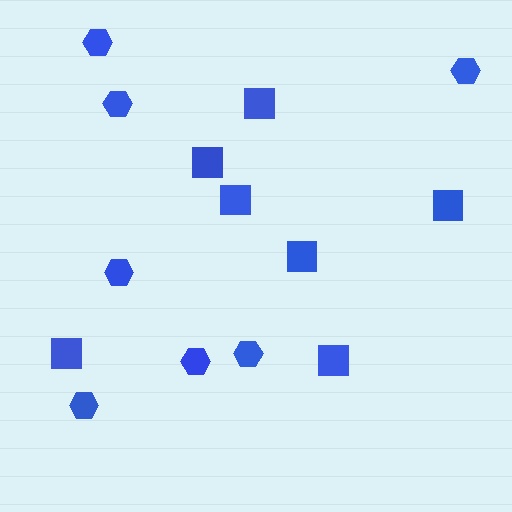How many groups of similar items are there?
There are 2 groups: one group of hexagons (7) and one group of squares (7).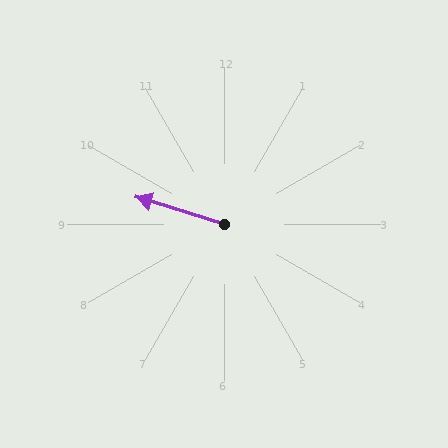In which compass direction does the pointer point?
West.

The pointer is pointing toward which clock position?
Roughly 10 o'clock.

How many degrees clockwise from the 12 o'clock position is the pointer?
Approximately 287 degrees.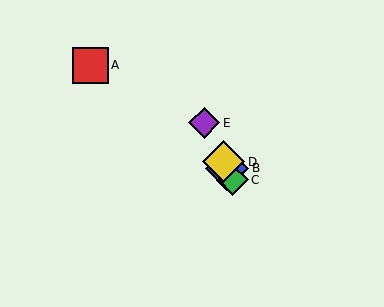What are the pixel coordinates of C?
Object C is at (233, 180).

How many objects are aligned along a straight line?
4 objects (B, C, D, E) are aligned along a straight line.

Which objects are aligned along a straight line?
Objects B, C, D, E are aligned along a straight line.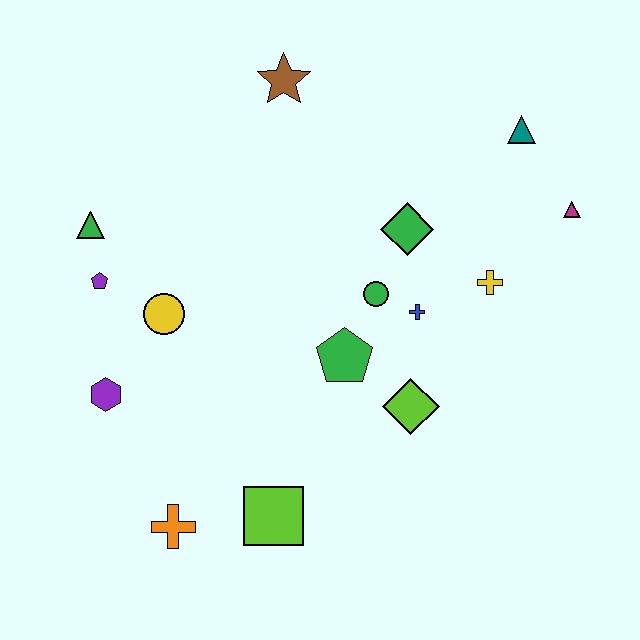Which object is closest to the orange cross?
The lime square is closest to the orange cross.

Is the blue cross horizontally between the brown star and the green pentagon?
No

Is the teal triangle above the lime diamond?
Yes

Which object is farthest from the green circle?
The orange cross is farthest from the green circle.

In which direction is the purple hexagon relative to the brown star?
The purple hexagon is below the brown star.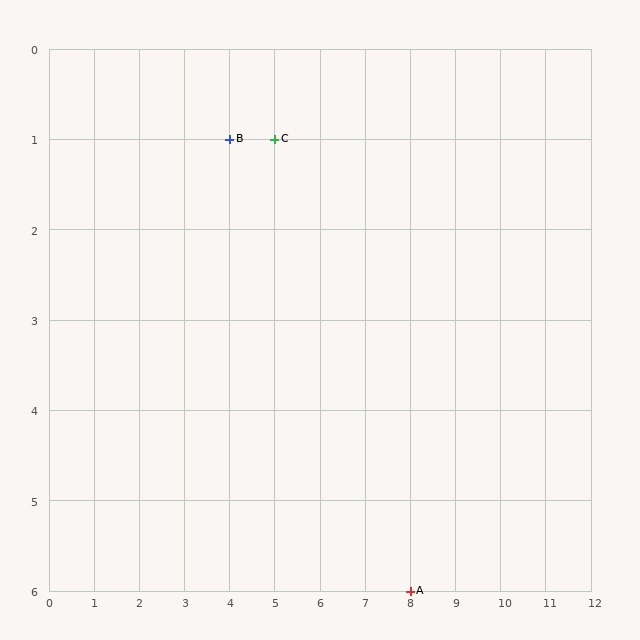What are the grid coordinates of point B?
Point B is at grid coordinates (4, 1).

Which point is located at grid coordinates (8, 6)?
Point A is at (8, 6).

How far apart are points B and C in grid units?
Points B and C are 1 column apart.